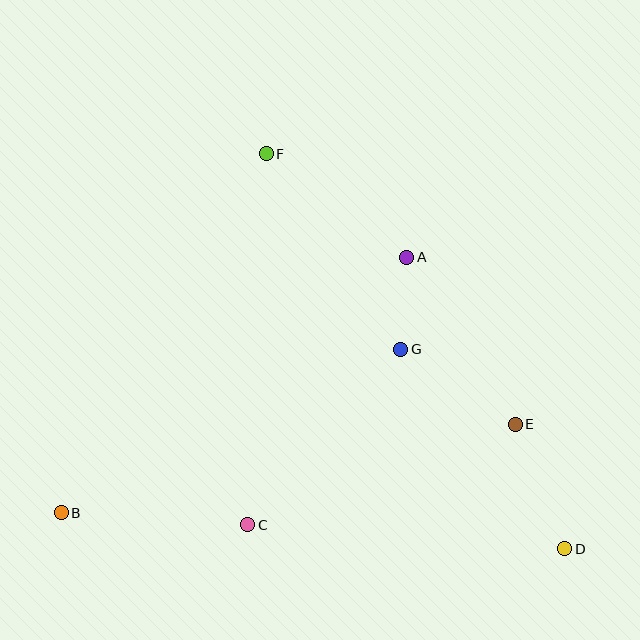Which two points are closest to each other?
Points A and G are closest to each other.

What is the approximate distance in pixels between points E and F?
The distance between E and F is approximately 367 pixels.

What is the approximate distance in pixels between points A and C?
The distance between A and C is approximately 311 pixels.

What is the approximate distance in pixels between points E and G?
The distance between E and G is approximately 136 pixels.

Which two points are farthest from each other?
Points B and D are farthest from each other.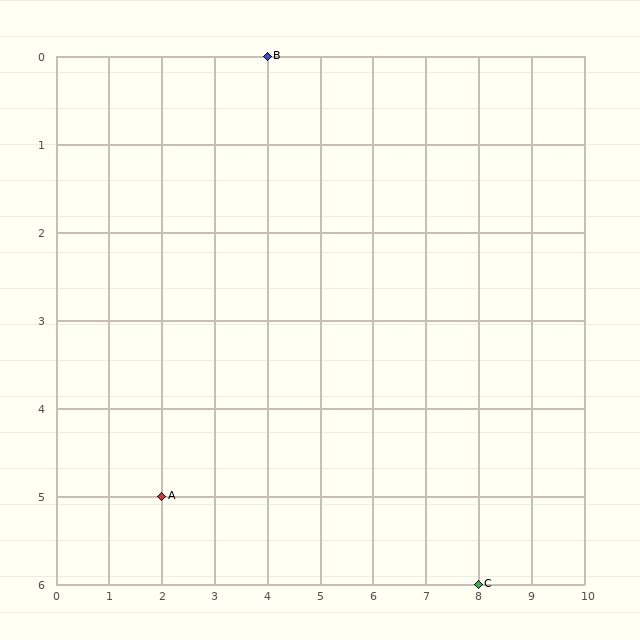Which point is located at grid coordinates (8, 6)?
Point C is at (8, 6).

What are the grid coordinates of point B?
Point B is at grid coordinates (4, 0).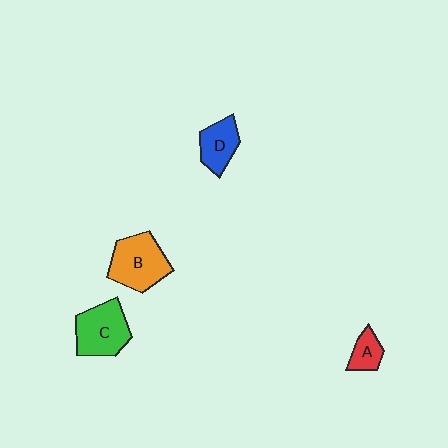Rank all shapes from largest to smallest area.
From largest to smallest: B (orange), C (green), D (blue), A (red).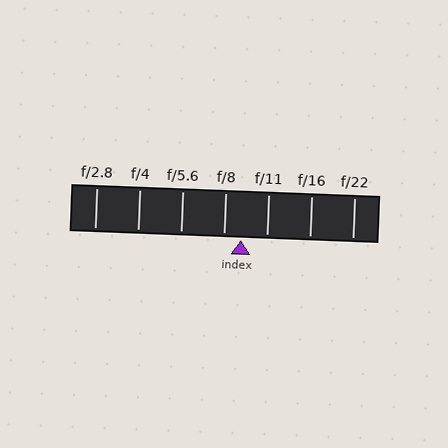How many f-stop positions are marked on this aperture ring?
There are 7 f-stop positions marked.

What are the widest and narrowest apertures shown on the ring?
The widest aperture shown is f/2.8 and the narrowest is f/22.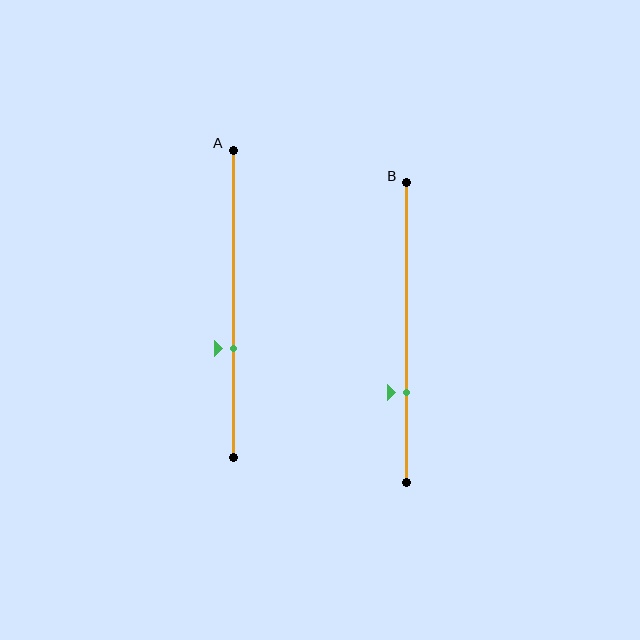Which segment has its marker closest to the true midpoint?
Segment A has its marker closest to the true midpoint.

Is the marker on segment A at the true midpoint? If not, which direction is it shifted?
No, the marker on segment A is shifted downward by about 15% of the segment length.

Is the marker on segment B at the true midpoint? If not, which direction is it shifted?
No, the marker on segment B is shifted downward by about 20% of the segment length.